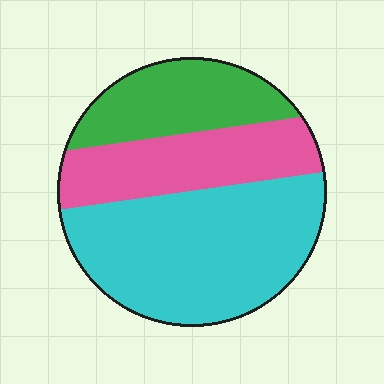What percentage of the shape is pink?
Pink covers roughly 25% of the shape.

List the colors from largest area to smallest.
From largest to smallest: cyan, pink, green.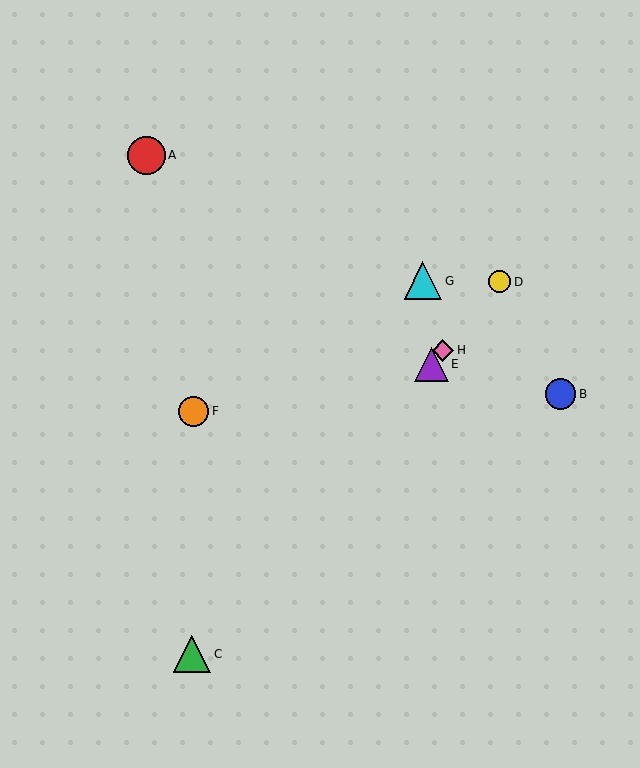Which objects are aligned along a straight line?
Objects C, D, E, H are aligned along a straight line.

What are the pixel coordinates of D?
Object D is at (500, 282).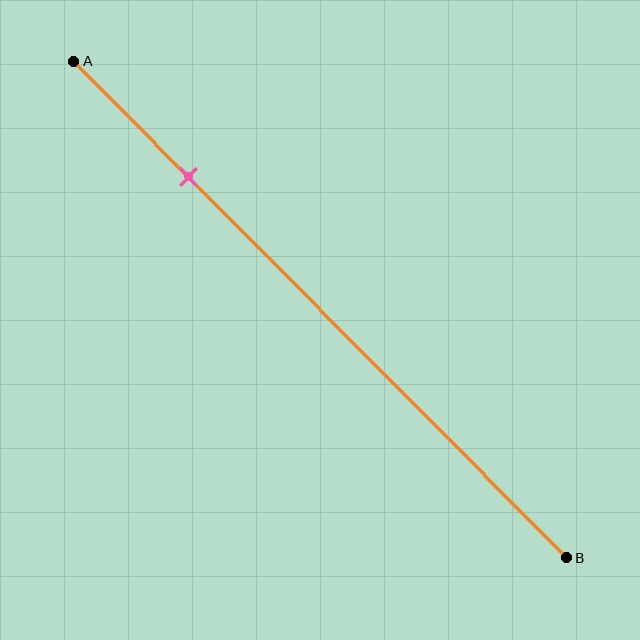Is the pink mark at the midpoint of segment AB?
No, the mark is at about 25% from A, not at the 50% midpoint.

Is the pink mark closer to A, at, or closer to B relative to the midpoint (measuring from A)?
The pink mark is closer to point A than the midpoint of segment AB.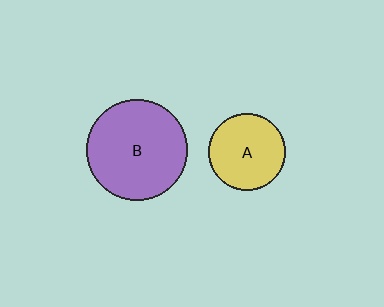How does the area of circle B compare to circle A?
Approximately 1.8 times.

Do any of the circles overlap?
No, none of the circles overlap.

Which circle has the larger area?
Circle B (purple).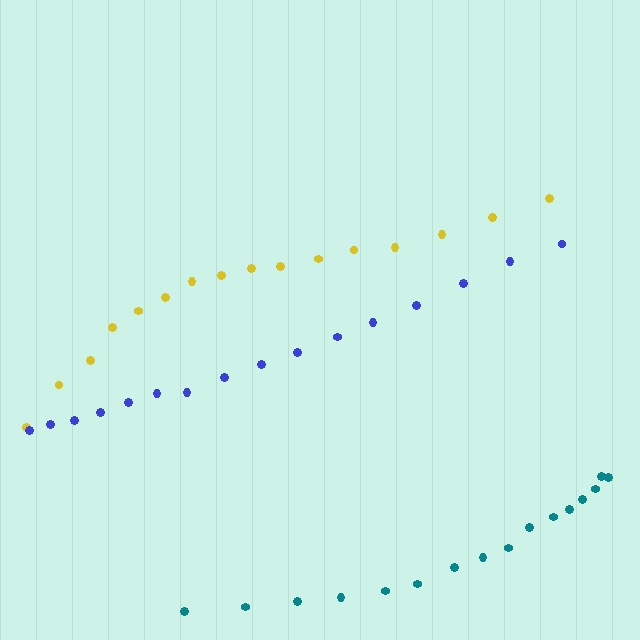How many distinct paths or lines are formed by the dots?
There are 3 distinct paths.